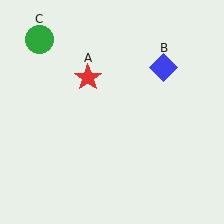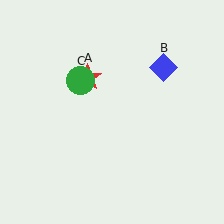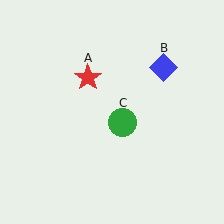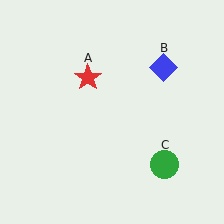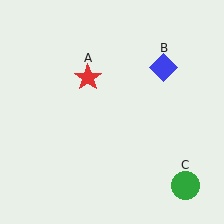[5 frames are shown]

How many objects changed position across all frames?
1 object changed position: green circle (object C).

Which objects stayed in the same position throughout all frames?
Red star (object A) and blue diamond (object B) remained stationary.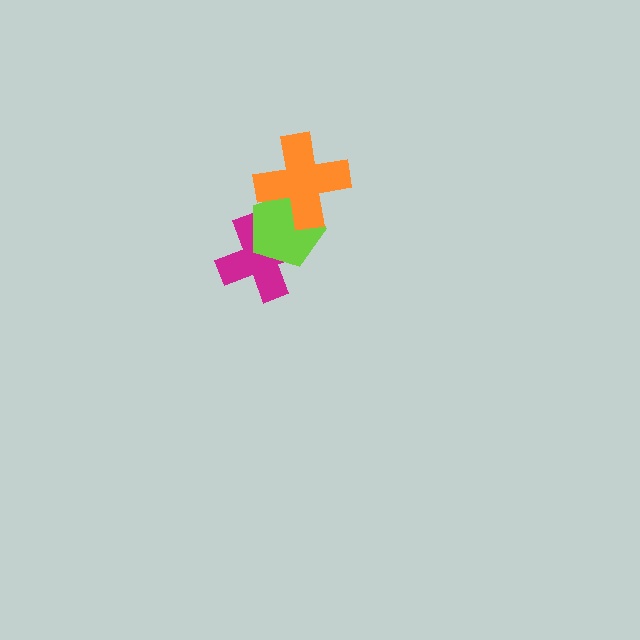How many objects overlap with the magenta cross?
1 object overlaps with the magenta cross.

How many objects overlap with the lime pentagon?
2 objects overlap with the lime pentagon.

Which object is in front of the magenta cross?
The lime pentagon is in front of the magenta cross.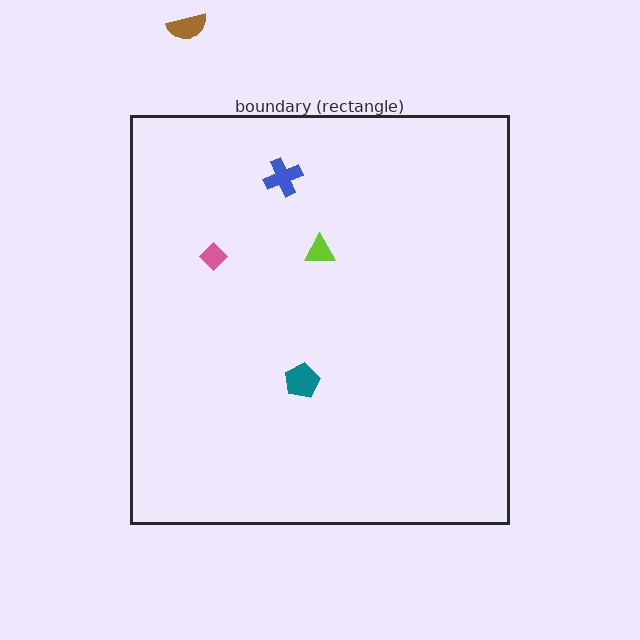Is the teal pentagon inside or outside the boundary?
Inside.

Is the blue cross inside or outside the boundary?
Inside.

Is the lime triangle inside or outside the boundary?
Inside.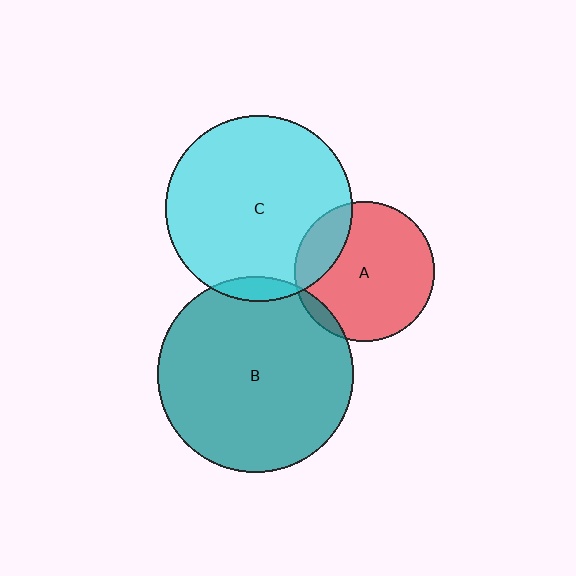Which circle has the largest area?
Circle B (teal).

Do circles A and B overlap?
Yes.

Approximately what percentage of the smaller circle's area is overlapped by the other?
Approximately 5%.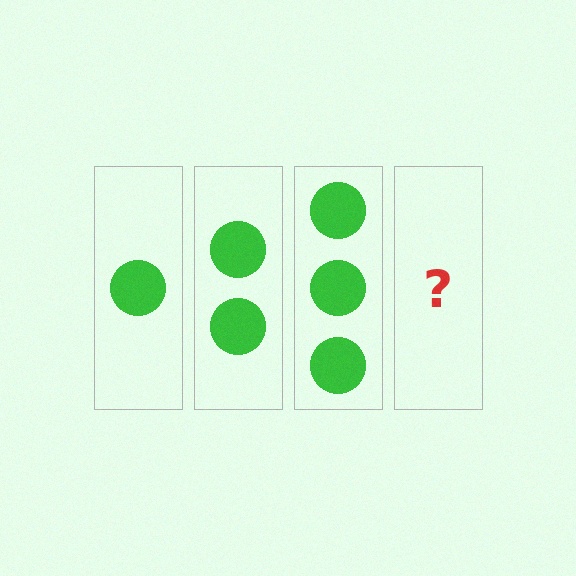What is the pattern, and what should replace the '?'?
The pattern is that each step adds one more circle. The '?' should be 4 circles.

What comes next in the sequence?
The next element should be 4 circles.